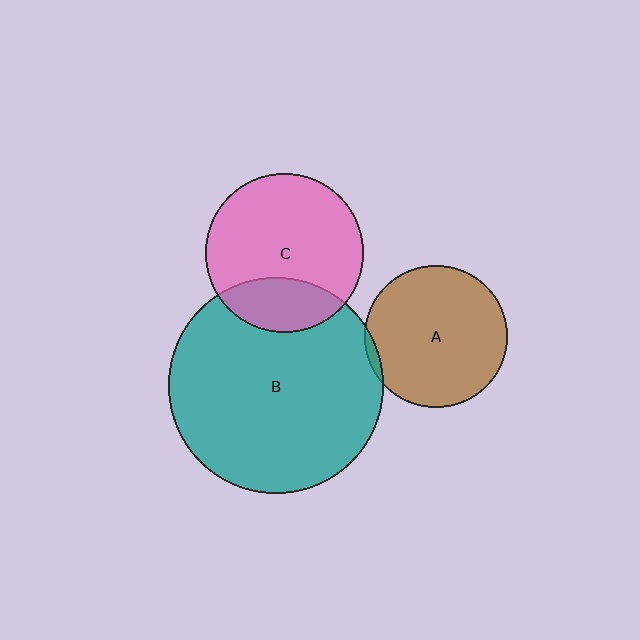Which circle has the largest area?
Circle B (teal).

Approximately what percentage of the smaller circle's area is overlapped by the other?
Approximately 5%.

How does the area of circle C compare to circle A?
Approximately 1.2 times.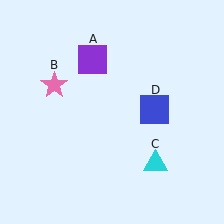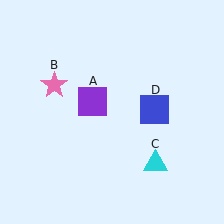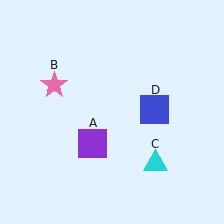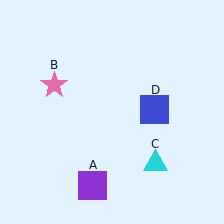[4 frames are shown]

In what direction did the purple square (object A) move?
The purple square (object A) moved down.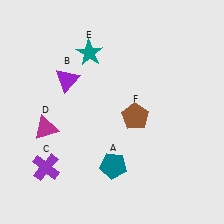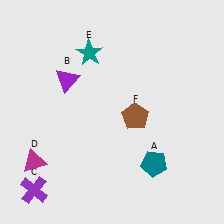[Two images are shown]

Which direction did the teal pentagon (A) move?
The teal pentagon (A) moved right.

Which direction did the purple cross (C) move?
The purple cross (C) moved down.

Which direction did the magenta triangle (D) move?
The magenta triangle (D) moved down.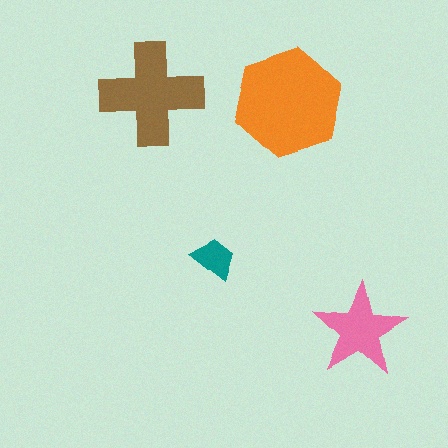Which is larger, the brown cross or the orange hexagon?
The orange hexagon.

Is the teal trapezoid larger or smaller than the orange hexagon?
Smaller.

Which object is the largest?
The orange hexagon.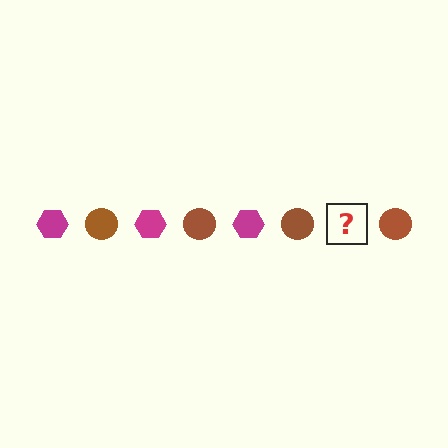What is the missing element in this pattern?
The missing element is a magenta hexagon.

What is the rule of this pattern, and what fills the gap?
The rule is that the pattern alternates between magenta hexagon and brown circle. The gap should be filled with a magenta hexagon.